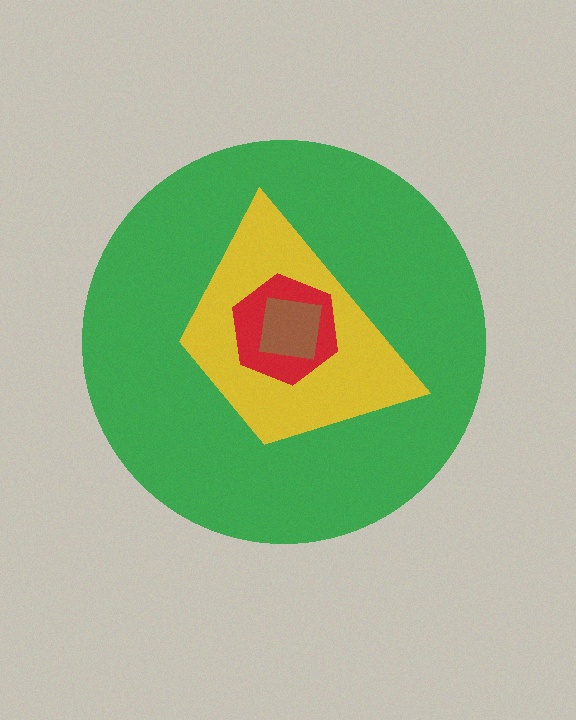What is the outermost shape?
The green circle.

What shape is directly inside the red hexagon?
The brown square.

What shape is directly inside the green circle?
The yellow trapezoid.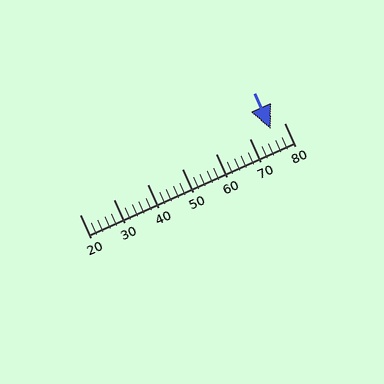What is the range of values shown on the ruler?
The ruler shows values from 20 to 80.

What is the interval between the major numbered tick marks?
The major tick marks are spaced 10 units apart.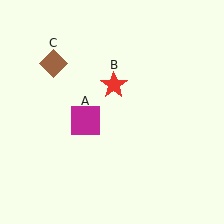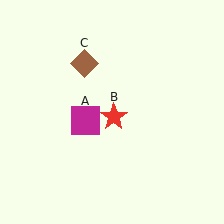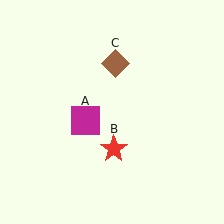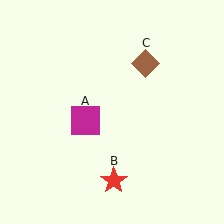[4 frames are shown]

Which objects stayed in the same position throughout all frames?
Magenta square (object A) remained stationary.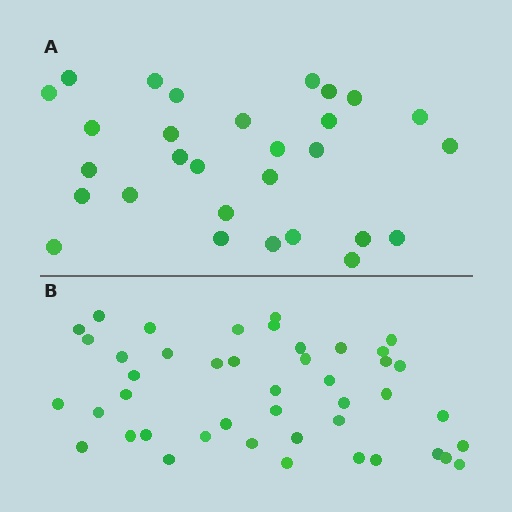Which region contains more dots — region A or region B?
Region B (the bottom region) has more dots.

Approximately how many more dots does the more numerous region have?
Region B has approximately 15 more dots than region A.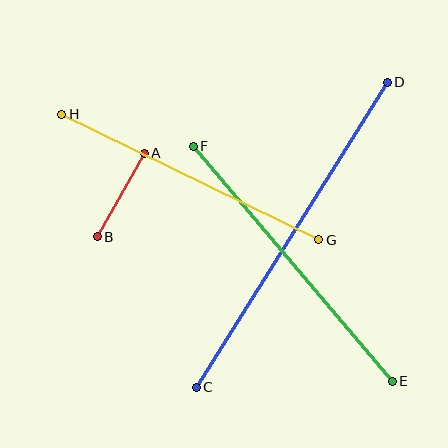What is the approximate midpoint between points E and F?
The midpoint is at approximately (293, 264) pixels.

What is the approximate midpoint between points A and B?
The midpoint is at approximately (121, 195) pixels.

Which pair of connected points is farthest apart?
Points C and D are farthest apart.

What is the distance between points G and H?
The distance is approximately 286 pixels.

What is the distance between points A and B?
The distance is approximately 96 pixels.